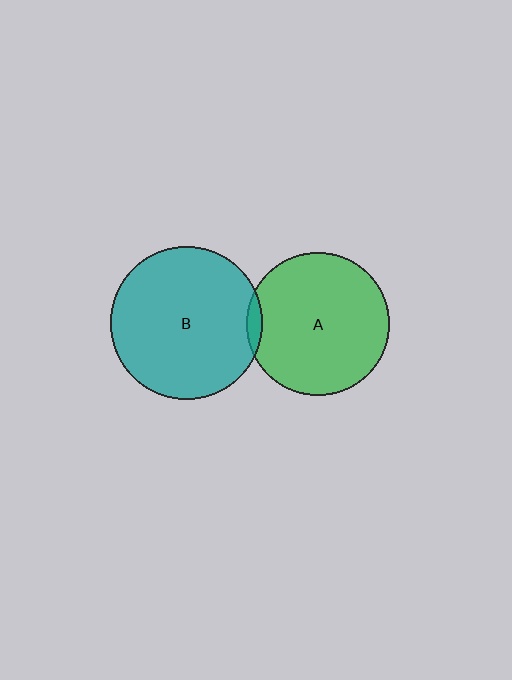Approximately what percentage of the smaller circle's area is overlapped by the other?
Approximately 5%.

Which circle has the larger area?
Circle B (teal).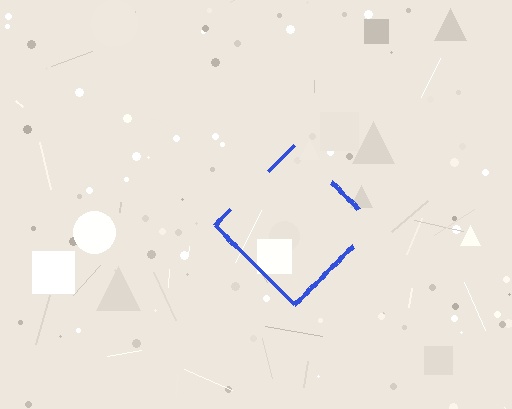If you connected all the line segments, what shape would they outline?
They would outline a diamond.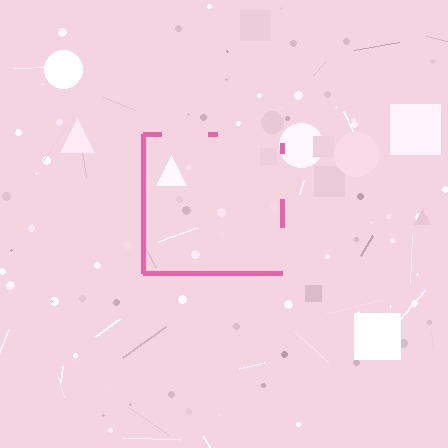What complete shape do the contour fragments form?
The contour fragments form a square.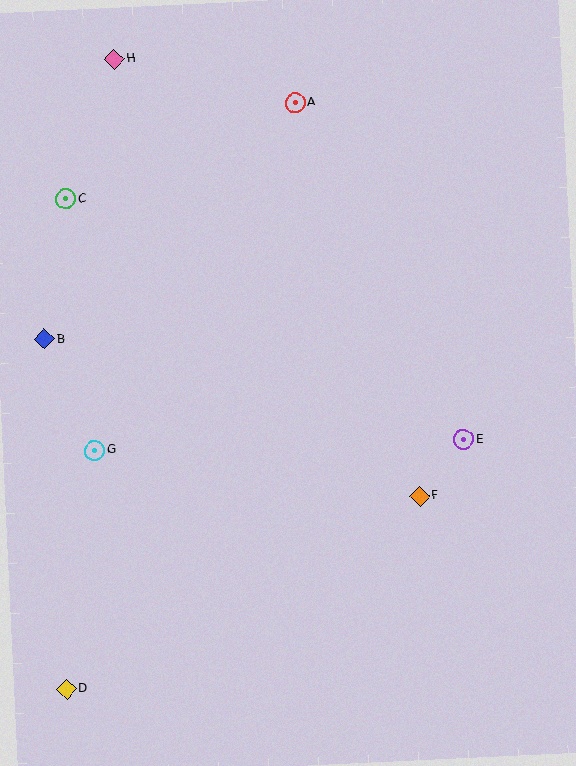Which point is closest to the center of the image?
Point F at (420, 496) is closest to the center.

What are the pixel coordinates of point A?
Point A is at (295, 103).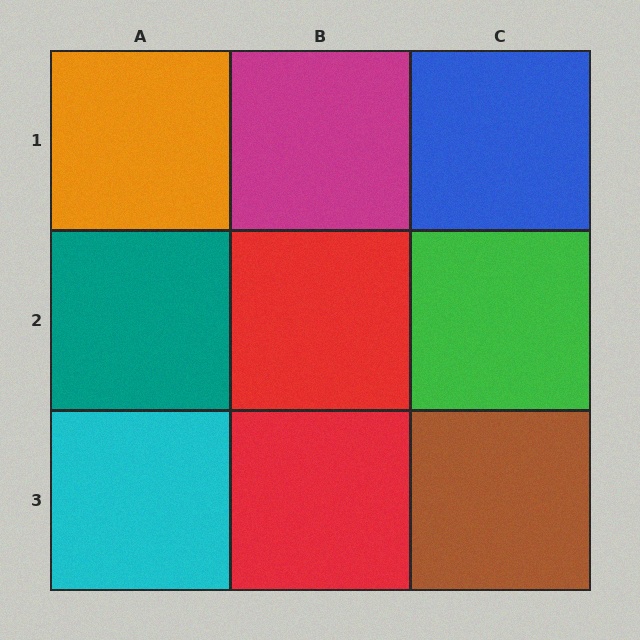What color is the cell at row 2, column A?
Teal.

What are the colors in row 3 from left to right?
Cyan, red, brown.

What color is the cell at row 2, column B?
Red.